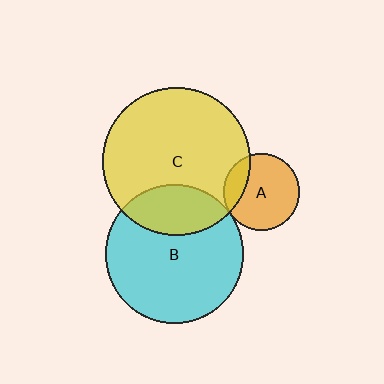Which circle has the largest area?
Circle C (yellow).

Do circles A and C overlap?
Yes.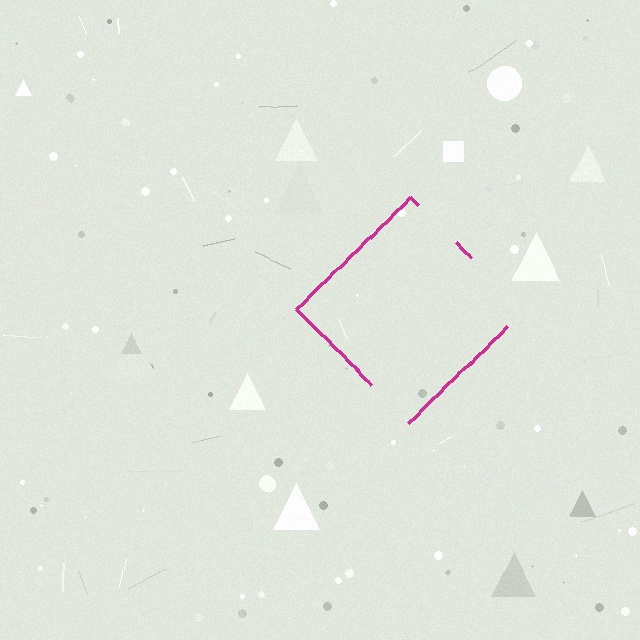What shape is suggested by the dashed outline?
The dashed outline suggests a diamond.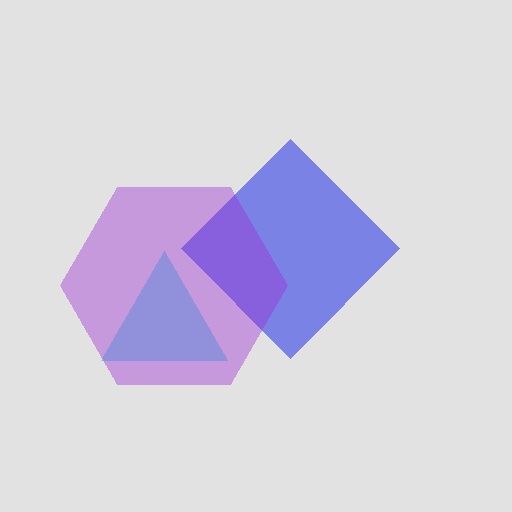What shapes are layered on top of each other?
The layered shapes are: a blue diamond, a cyan triangle, a purple hexagon.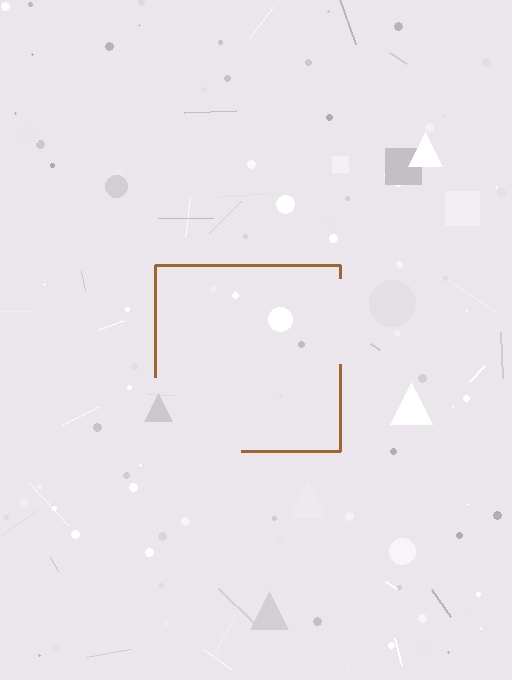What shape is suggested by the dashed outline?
The dashed outline suggests a square.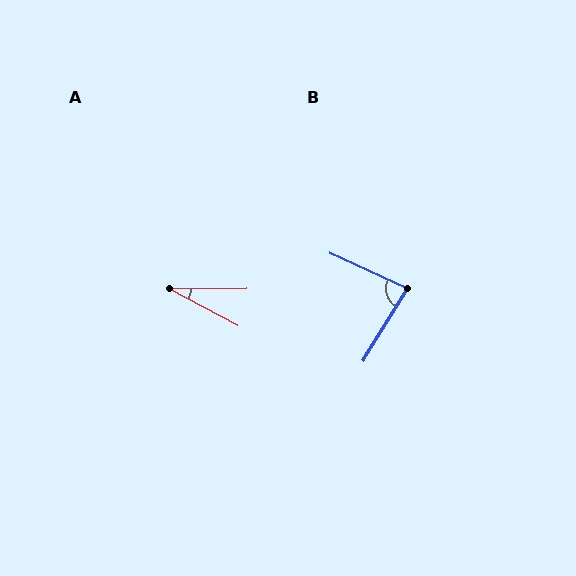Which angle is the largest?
B, at approximately 83 degrees.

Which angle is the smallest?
A, at approximately 28 degrees.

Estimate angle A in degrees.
Approximately 28 degrees.